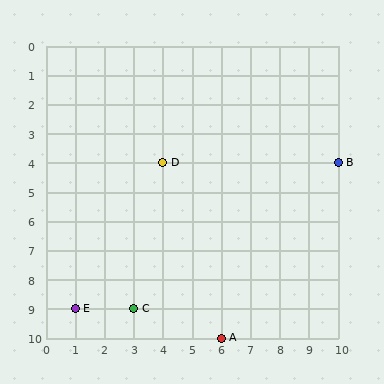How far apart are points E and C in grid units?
Points E and C are 2 columns apart.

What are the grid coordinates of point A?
Point A is at grid coordinates (6, 10).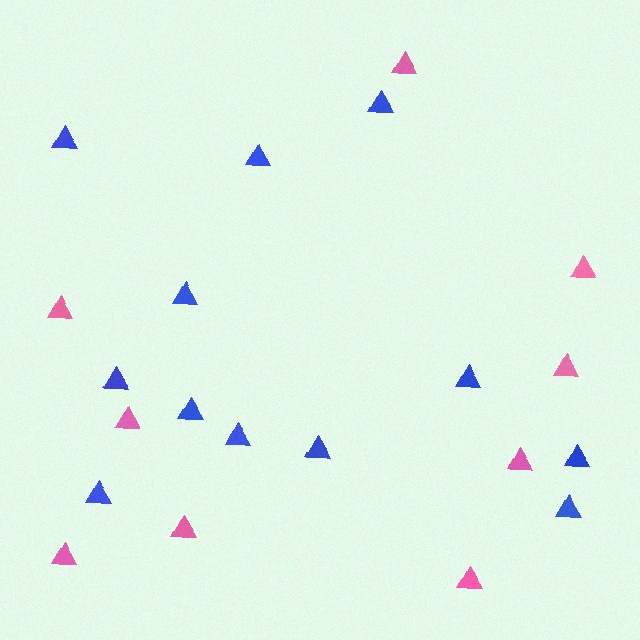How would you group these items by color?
There are 2 groups: one group of pink triangles (9) and one group of blue triangles (12).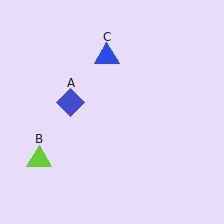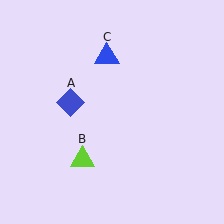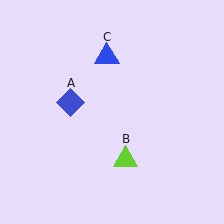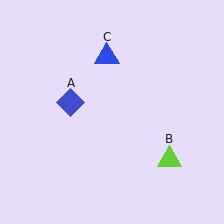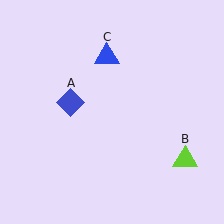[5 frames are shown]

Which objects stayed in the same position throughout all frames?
Blue diamond (object A) and blue triangle (object C) remained stationary.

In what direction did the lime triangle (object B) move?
The lime triangle (object B) moved right.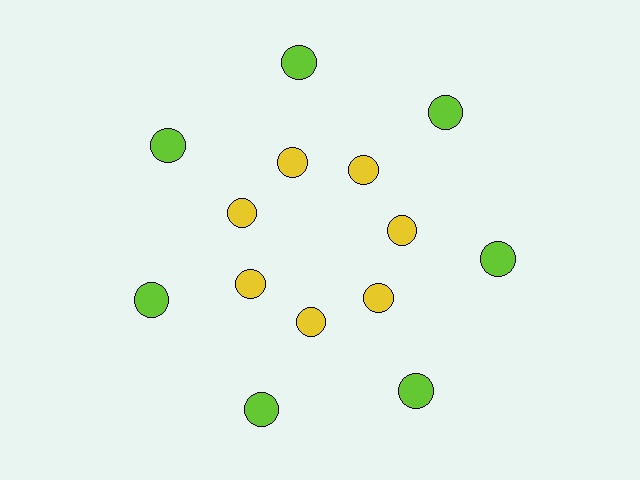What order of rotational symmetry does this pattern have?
This pattern has 7-fold rotational symmetry.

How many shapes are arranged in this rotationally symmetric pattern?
There are 14 shapes, arranged in 7 groups of 2.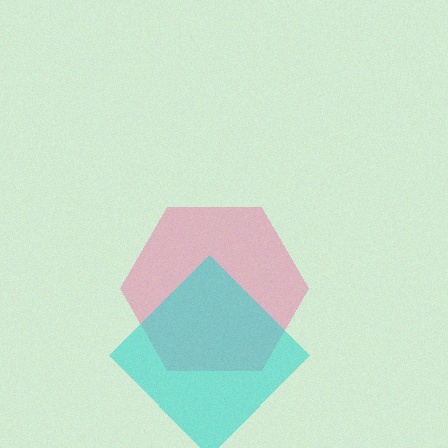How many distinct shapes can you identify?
There are 2 distinct shapes: a pink hexagon, a cyan diamond.